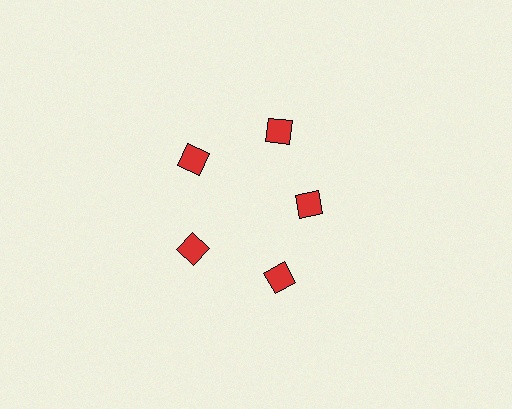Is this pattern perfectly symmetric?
No. The 5 red diamonds are arranged in a ring, but one element near the 3 o'clock position is pulled inward toward the center, breaking the 5-fold rotational symmetry.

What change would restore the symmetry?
The symmetry would be restored by moving it outward, back onto the ring so that all 5 diamonds sit at equal angles and equal distance from the center.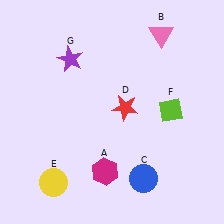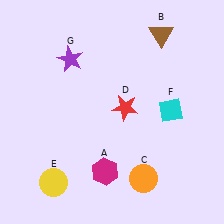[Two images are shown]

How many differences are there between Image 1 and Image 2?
There are 3 differences between the two images.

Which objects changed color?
B changed from pink to brown. C changed from blue to orange. F changed from lime to cyan.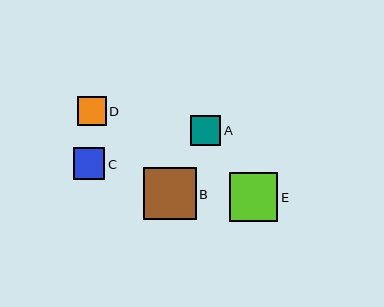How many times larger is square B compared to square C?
Square B is approximately 1.7 times the size of square C.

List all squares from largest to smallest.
From largest to smallest: B, E, C, A, D.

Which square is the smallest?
Square D is the smallest with a size of approximately 29 pixels.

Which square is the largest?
Square B is the largest with a size of approximately 53 pixels.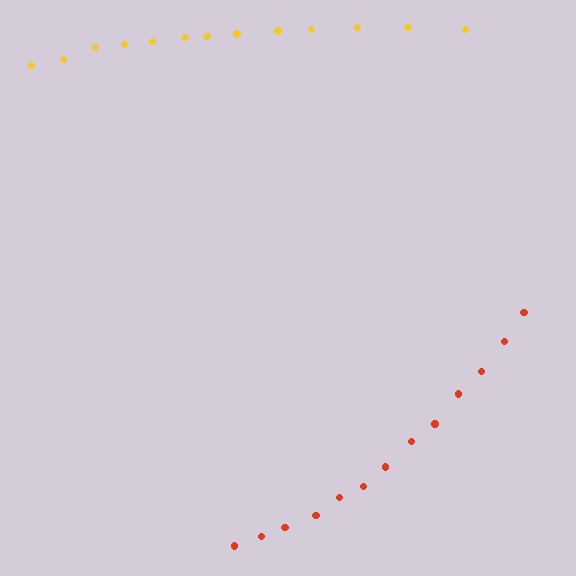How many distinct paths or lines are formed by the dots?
There are 2 distinct paths.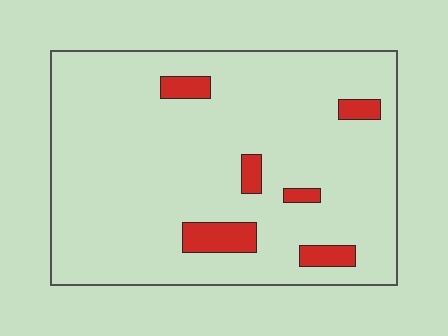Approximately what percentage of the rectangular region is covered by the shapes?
Approximately 10%.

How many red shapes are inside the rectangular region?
6.